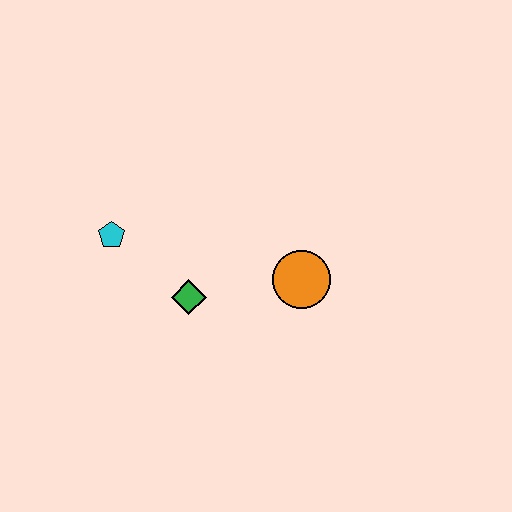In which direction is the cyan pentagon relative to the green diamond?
The cyan pentagon is to the left of the green diamond.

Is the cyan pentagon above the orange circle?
Yes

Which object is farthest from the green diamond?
The orange circle is farthest from the green diamond.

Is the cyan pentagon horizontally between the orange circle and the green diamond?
No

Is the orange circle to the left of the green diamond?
No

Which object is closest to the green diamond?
The cyan pentagon is closest to the green diamond.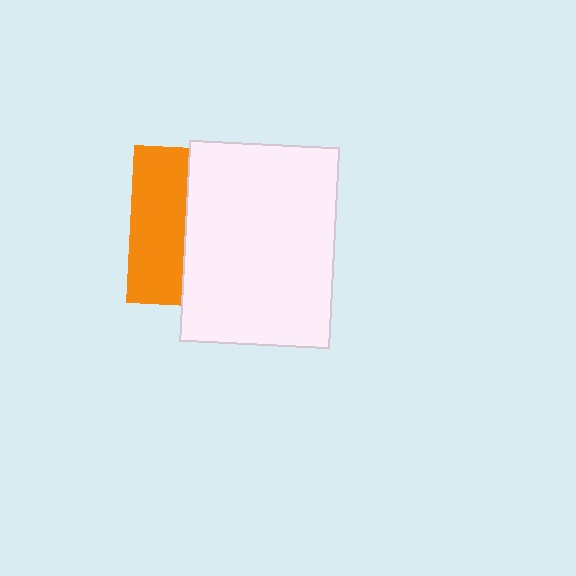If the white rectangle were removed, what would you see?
You would see the complete orange square.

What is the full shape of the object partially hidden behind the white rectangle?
The partially hidden object is an orange square.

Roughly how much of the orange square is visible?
A small part of it is visible (roughly 34%).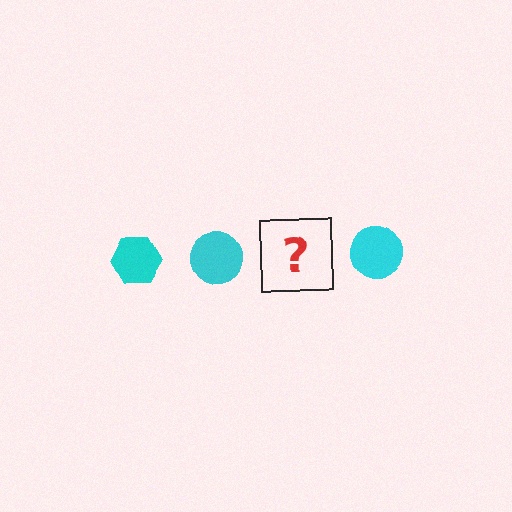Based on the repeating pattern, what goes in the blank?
The blank should be a cyan hexagon.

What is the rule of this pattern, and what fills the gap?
The rule is that the pattern cycles through hexagon, circle shapes in cyan. The gap should be filled with a cyan hexagon.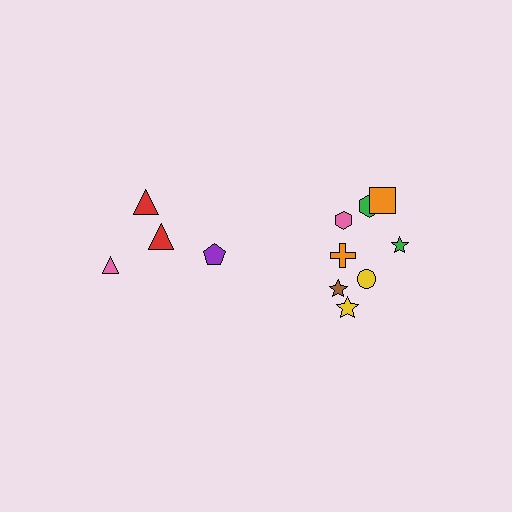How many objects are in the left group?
There are 4 objects.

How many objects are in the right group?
There are 8 objects.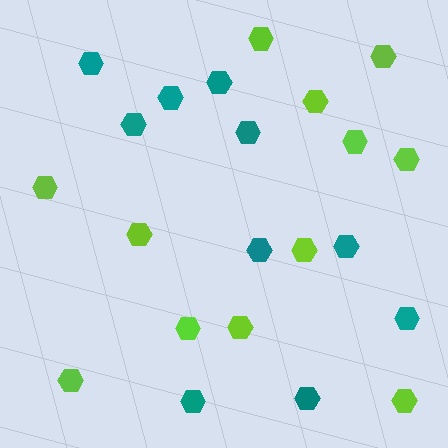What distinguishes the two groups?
There are 2 groups: one group of teal hexagons (10) and one group of lime hexagons (12).